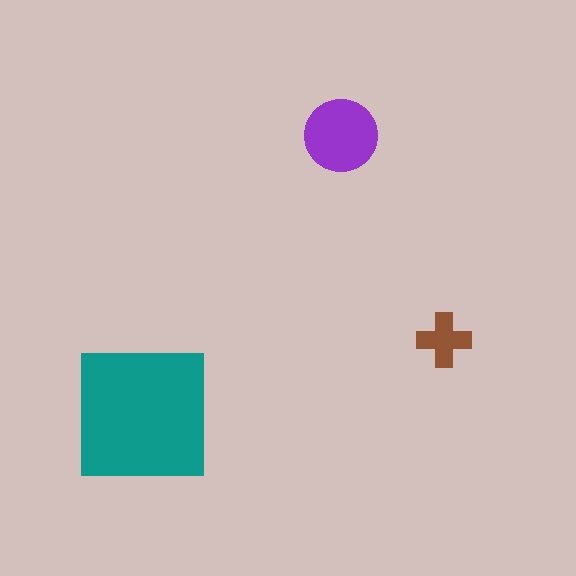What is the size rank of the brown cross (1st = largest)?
3rd.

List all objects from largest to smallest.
The teal square, the purple circle, the brown cross.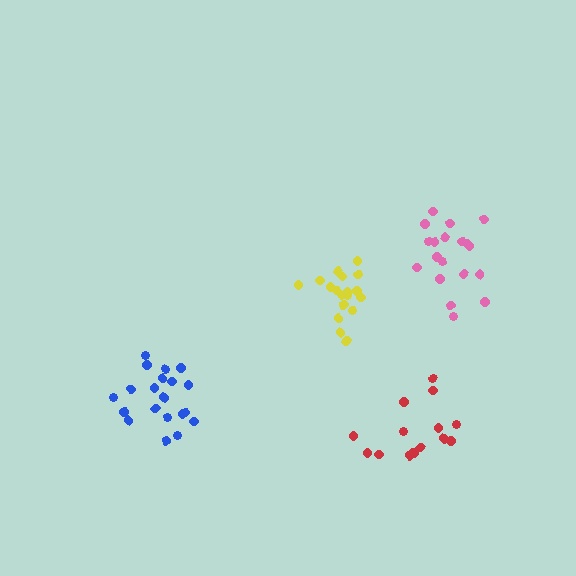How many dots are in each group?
Group 1: 20 dots, Group 2: 18 dots, Group 3: 15 dots, Group 4: 19 dots (72 total).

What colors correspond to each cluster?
The clusters are colored: blue, yellow, red, pink.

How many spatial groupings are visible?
There are 4 spatial groupings.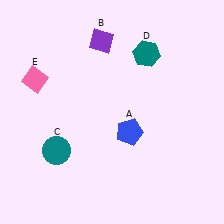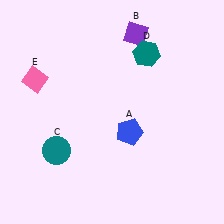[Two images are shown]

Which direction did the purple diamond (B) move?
The purple diamond (B) moved right.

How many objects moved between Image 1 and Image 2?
1 object moved between the two images.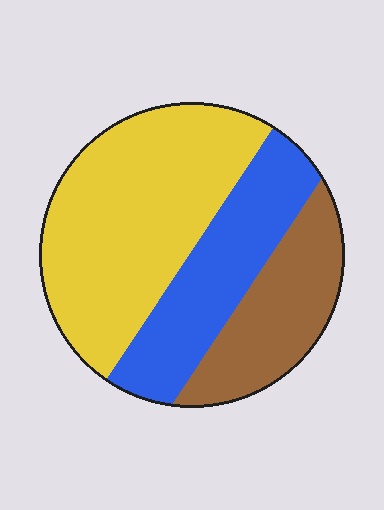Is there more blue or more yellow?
Yellow.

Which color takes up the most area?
Yellow, at roughly 50%.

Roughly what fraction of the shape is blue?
Blue takes up about one quarter (1/4) of the shape.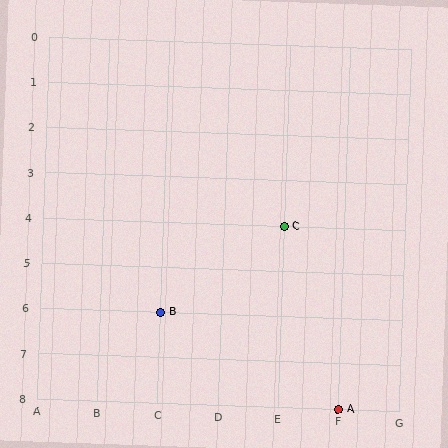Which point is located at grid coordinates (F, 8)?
Point A is at (F, 8).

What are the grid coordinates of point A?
Point A is at grid coordinates (F, 8).